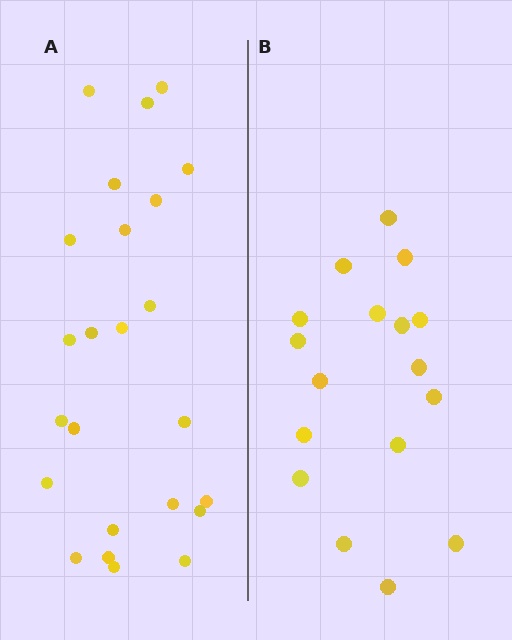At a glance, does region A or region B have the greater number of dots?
Region A (the left region) has more dots.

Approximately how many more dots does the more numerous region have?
Region A has roughly 8 or so more dots than region B.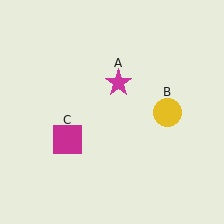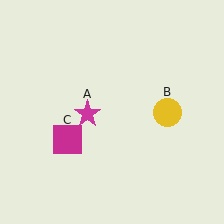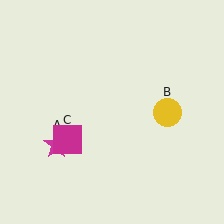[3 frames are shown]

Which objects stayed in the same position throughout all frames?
Yellow circle (object B) and magenta square (object C) remained stationary.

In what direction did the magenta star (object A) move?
The magenta star (object A) moved down and to the left.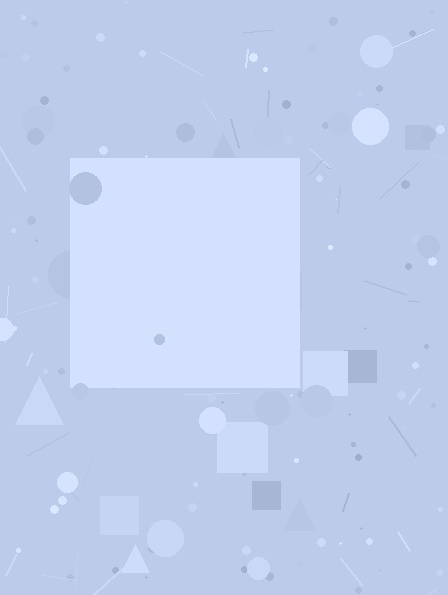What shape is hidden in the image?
A square is hidden in the image.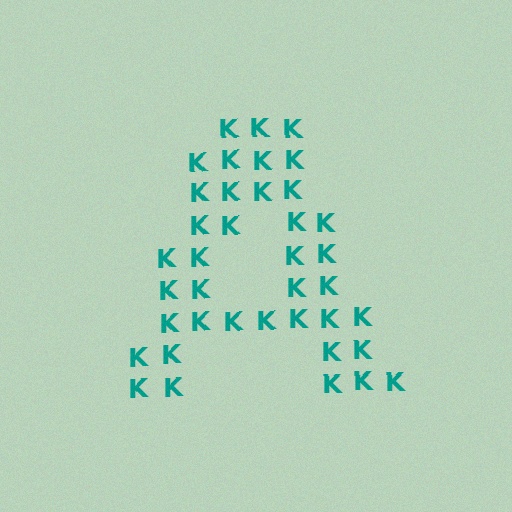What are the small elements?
The small elements are letter K's.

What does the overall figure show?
The overall figure shows the letter A.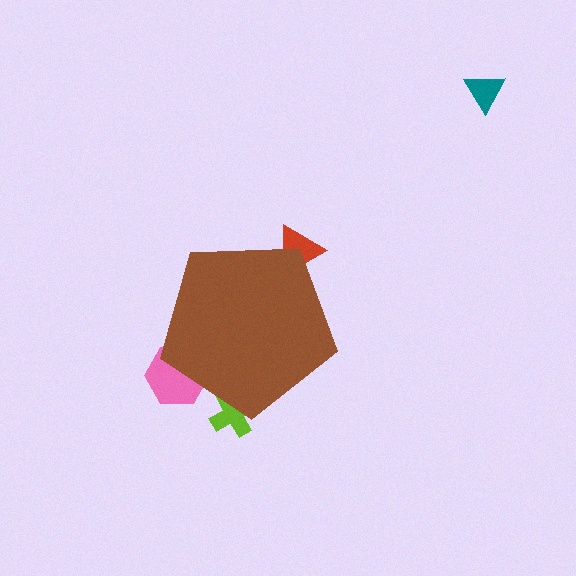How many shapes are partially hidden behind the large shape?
3 shapes are partially hidden.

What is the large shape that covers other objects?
A brown pentagon.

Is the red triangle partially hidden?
Yes, the red triangle is partially hidden behind the brown pentagon.